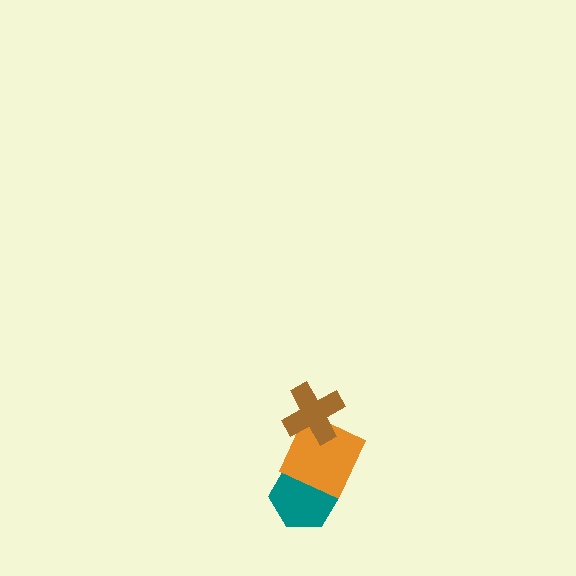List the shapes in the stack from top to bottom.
From top to bottom: the brown cross, the orange square, the teal hexagon.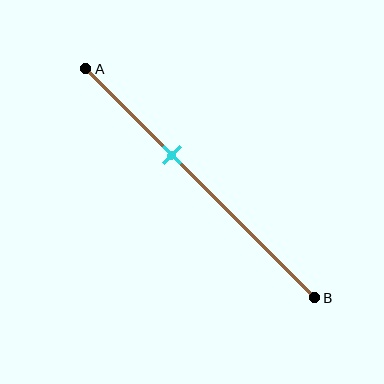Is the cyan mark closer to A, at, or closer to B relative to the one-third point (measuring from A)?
The cyan mark is closer to point B than the one-third point of segment AB.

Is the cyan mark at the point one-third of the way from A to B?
No, the mark is at about 40% from A, not at the 33% one-third point.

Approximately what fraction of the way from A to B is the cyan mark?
The cyan mark is approximately 40% of the way from A to B.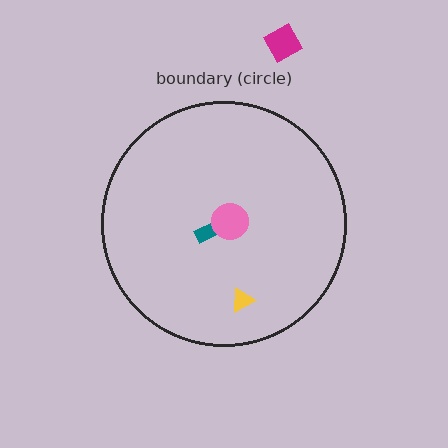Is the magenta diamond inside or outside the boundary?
Outside.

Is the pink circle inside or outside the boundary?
Inside.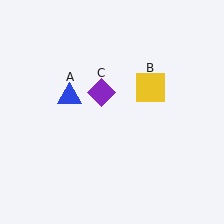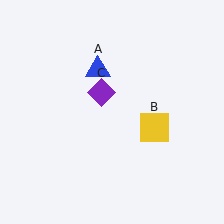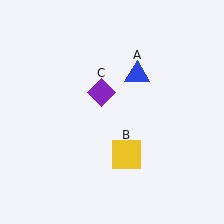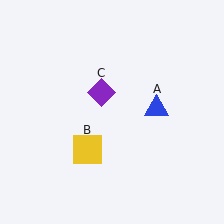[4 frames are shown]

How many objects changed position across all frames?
2 objects changed position: blue triangle (object A), yellow square (object B).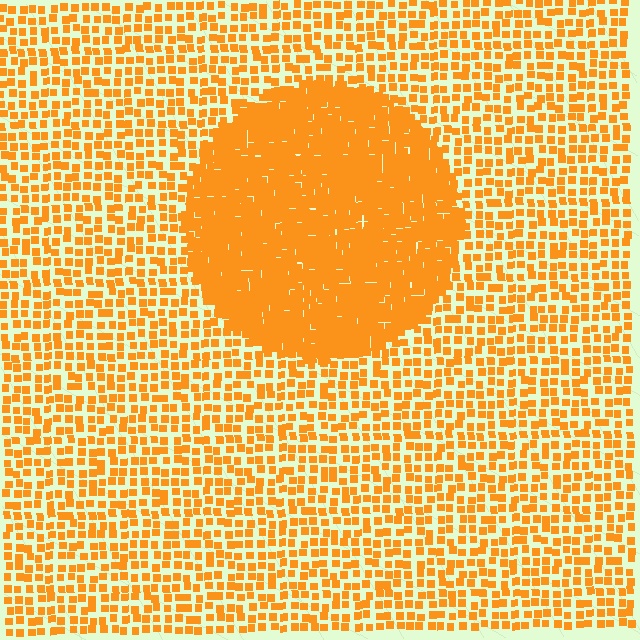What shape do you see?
I see a circle.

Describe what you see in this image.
The image contains small orange elements arranged at two different densities. A circle-shaped region is visible where the elements are more densely packed than the surrounding area.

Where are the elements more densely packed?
The elements are more densely packed inside the circle boundary.